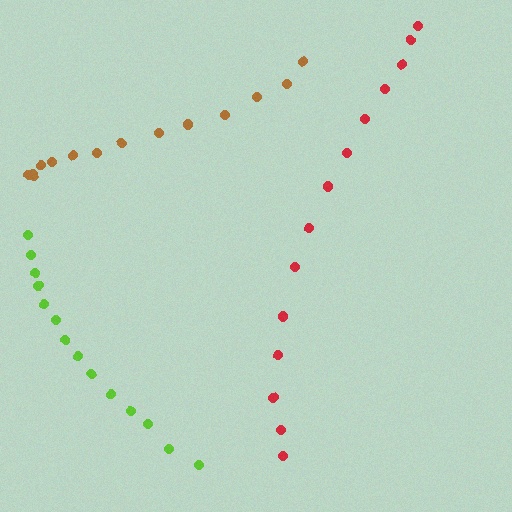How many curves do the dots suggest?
There are 3 distinct paths.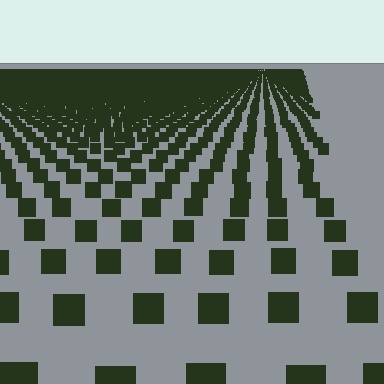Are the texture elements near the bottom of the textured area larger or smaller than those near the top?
Larger. Near the bottom, elements are closer to the viewer and appear at a bigger on-screen size.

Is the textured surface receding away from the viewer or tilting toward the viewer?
The surface is receding away from the viewer. Texture elements get smaller and denser toward the top.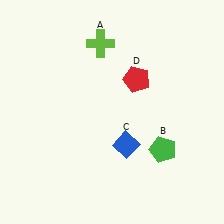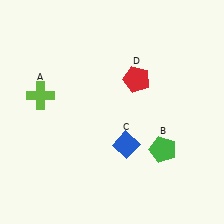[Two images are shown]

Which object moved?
The lime cross (A) moved left.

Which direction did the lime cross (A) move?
The lime cross (A) moved left.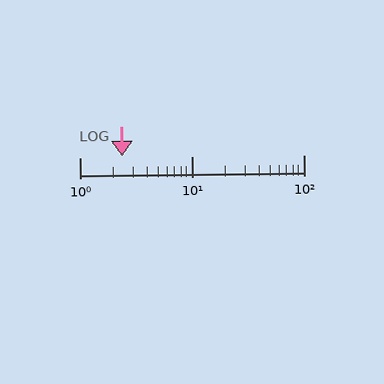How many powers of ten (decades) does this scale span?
The scale spans 2 decades, from 1 to 100.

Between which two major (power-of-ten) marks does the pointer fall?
The pointer is between 1 and 10.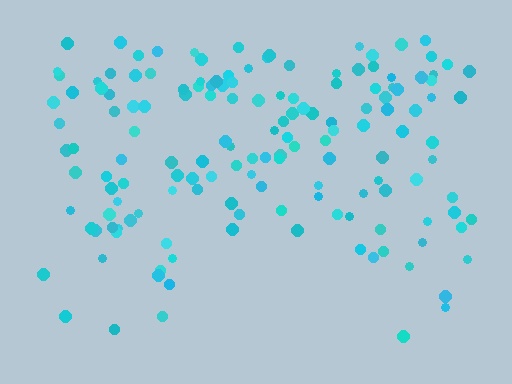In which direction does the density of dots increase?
From bottom to top, with the top side densest.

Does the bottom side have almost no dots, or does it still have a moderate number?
Still a moderate number, just noticeably fewer than the top.